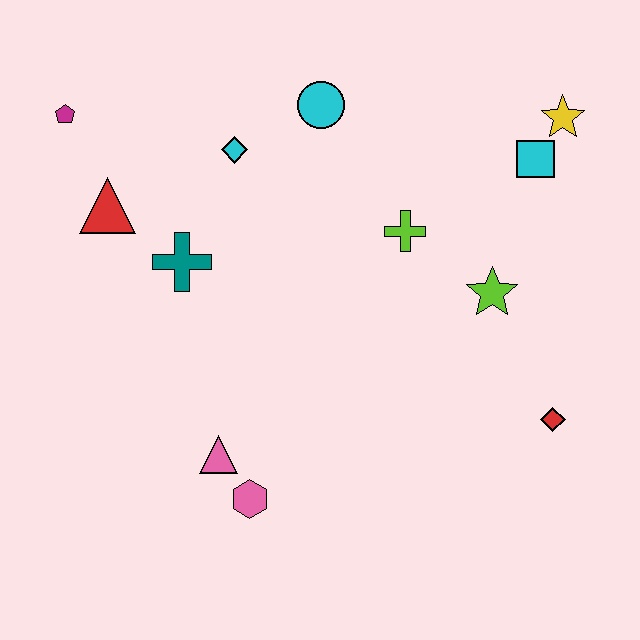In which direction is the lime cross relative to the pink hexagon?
The lime cross is above the pink hexagon.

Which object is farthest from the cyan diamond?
The red diamond is farthest from the cyan diamond.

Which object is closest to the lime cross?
The lime star is closest to the lime cross.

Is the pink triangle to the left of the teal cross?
No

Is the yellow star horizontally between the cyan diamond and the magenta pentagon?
No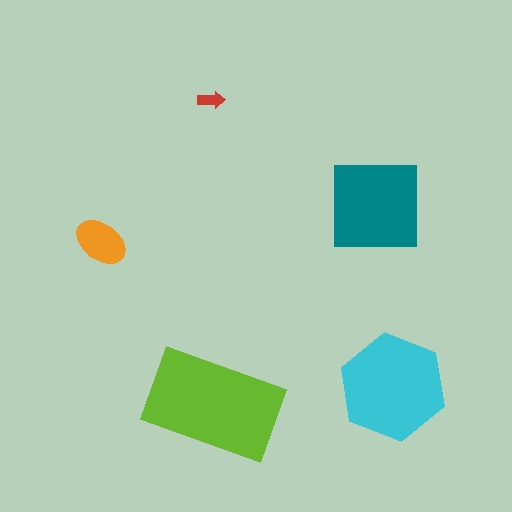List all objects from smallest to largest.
The red arrow, the orange ellipse, the teal square, the cyan hexagon, the lime rectangle.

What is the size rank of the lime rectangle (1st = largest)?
1st.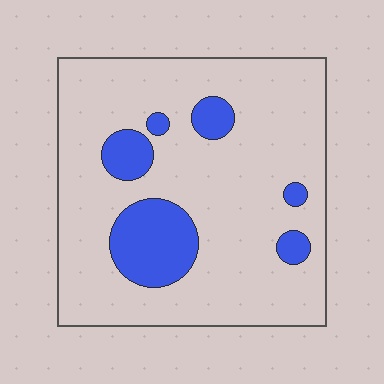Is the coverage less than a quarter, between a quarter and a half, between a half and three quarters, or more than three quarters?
Less than a quarter.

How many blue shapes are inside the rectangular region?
6.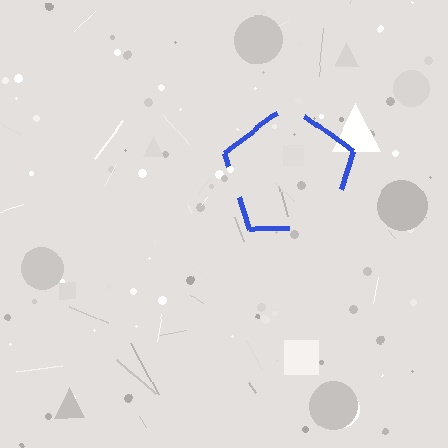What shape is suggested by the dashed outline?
The dashed outline suggests a pentagon.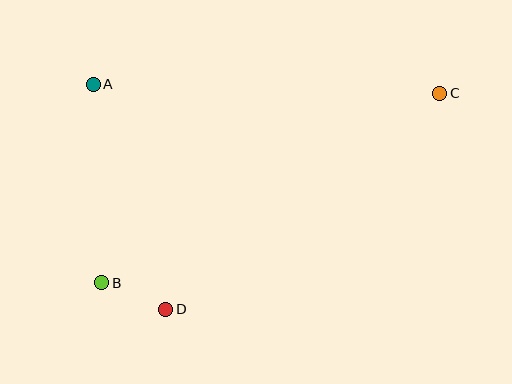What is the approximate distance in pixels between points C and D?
The distance between C and D is approximately 349 pixels.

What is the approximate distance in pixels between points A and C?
The distance between A and C is approximately 347 pixels.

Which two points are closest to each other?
Points B and D are closest to each other.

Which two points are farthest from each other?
Points B and C are farthest from each other.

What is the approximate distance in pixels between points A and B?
The distance between A and B is approximately 198 pixels.